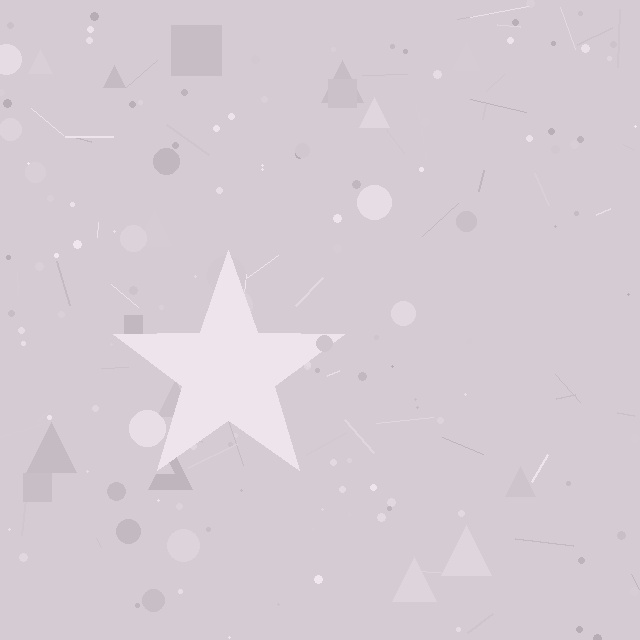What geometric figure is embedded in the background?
A star is embedded in the background.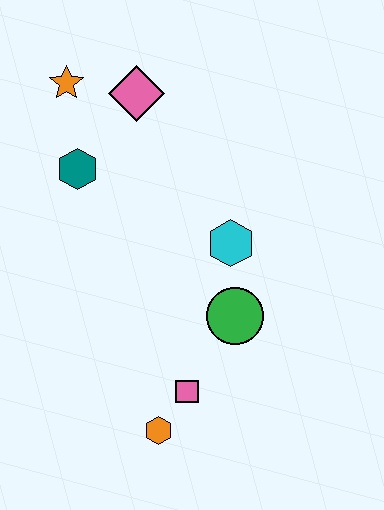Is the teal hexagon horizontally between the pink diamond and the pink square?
No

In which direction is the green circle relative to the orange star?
The green circle is below the orange star.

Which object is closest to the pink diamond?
The orange star is closest to the pink diamond.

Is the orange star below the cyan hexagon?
No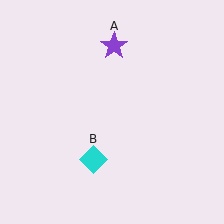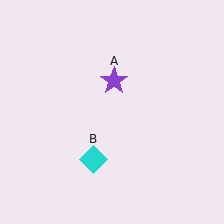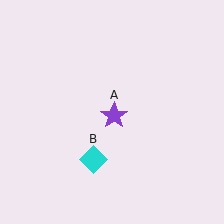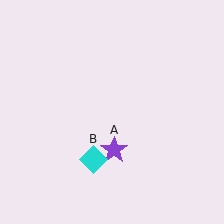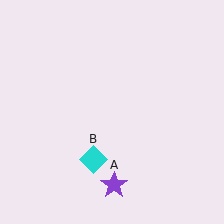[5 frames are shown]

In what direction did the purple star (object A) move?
The purple star (object A) moved down.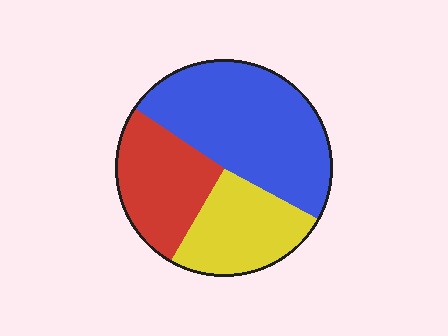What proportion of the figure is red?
Red covers 26% of the figure.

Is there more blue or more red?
Blue.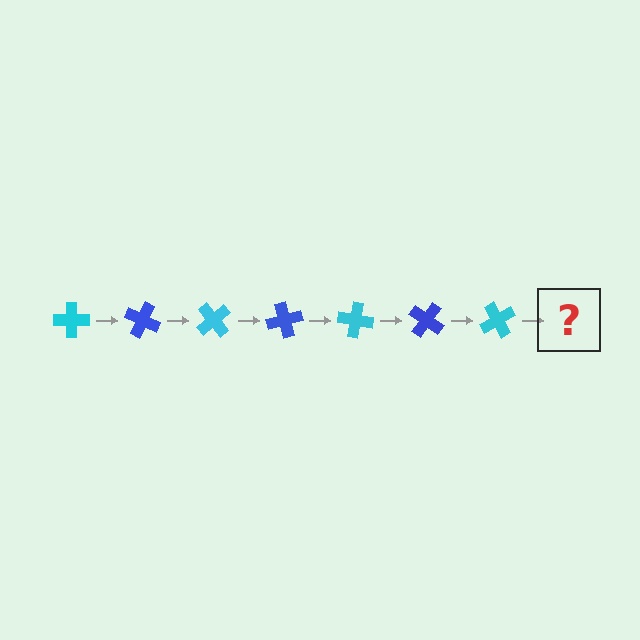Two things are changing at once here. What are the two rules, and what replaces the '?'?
The two rules are that it rotates 25 degrees each step and the color cycles through cyan and blue. The '?' should be a blue cross, rotated 175 degrees from the start.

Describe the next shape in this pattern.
It should be a blue cross, rotated 175 degrees from the start.